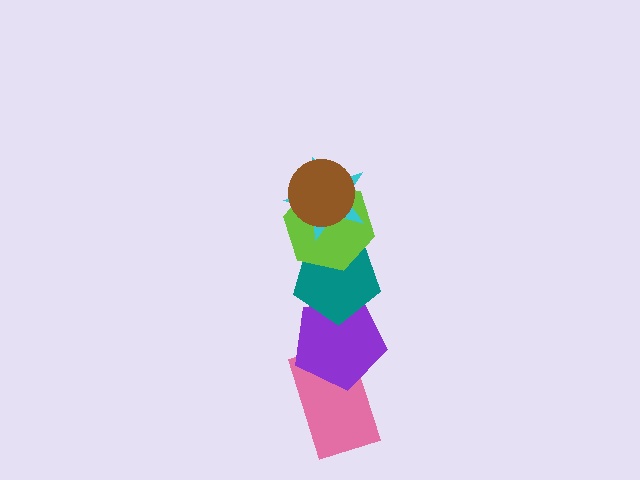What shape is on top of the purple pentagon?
The teal pentagon is on top of the purple pentagon.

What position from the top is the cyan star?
The cyan star is 2nd from the top.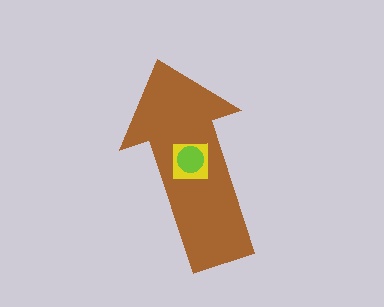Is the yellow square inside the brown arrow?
Yes.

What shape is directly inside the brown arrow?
The yellow square.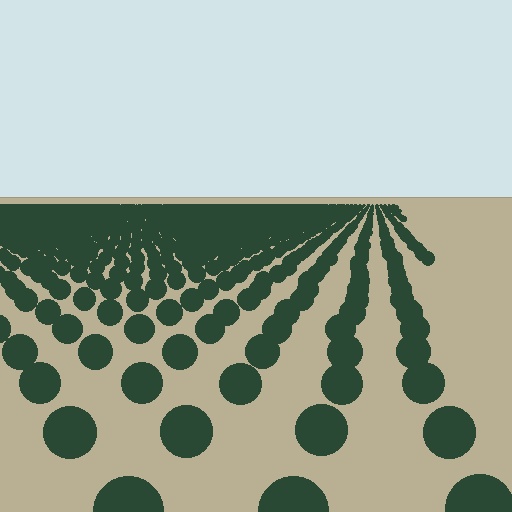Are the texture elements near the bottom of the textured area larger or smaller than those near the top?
Larger. Near the bottom, elements are closer to the viewer and appear at a bigger on-screen size.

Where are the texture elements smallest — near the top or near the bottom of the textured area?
Near the top.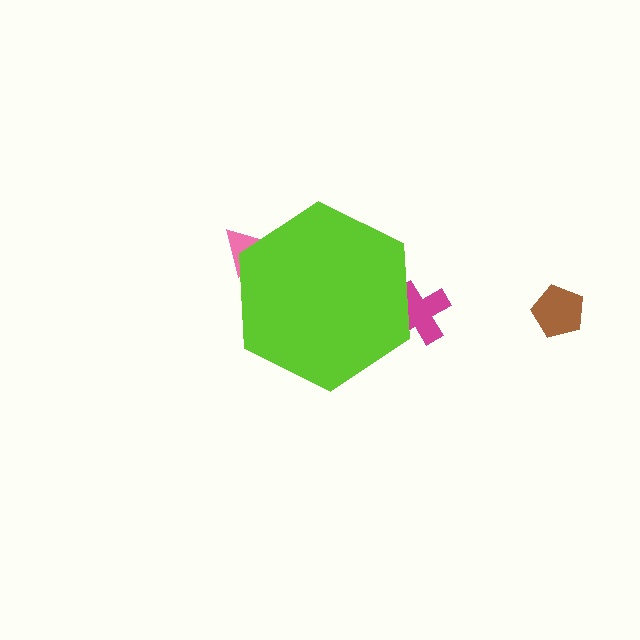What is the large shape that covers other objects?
A lime hexagon.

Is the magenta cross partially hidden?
Yes, the magenta cross is partially hidden behind the lime hexagon.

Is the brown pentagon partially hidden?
No, the brown pentagon is fully visible.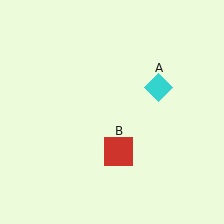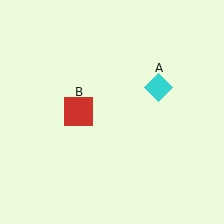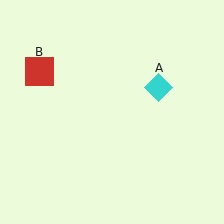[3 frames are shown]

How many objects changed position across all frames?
1 object changed position: red square (object B).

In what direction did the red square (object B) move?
The red square (object B) moved up and to the left.